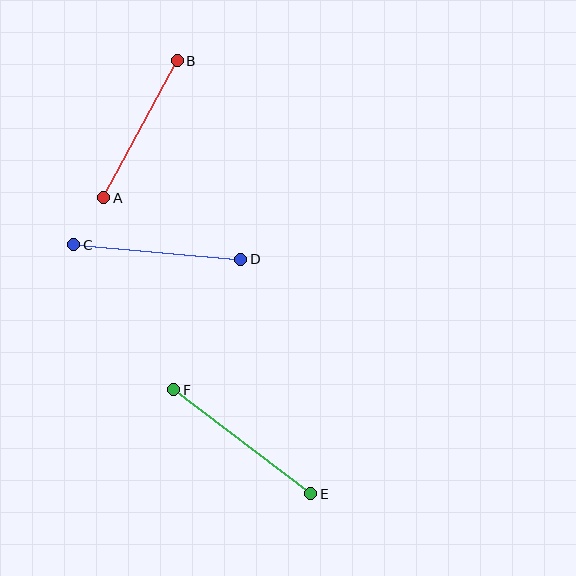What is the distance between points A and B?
The distance is approximately 156 pixels.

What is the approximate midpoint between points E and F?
The midpoint is at approximately (242, 442) pixels.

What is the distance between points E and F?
The distance is approximately 172 pixels.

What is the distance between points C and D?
The distance is approximately 167 pixels.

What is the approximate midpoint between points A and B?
The midpoint is at approximately (141, 129) pixels.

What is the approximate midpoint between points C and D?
The midpoint is at approximately (157, 252) pixels.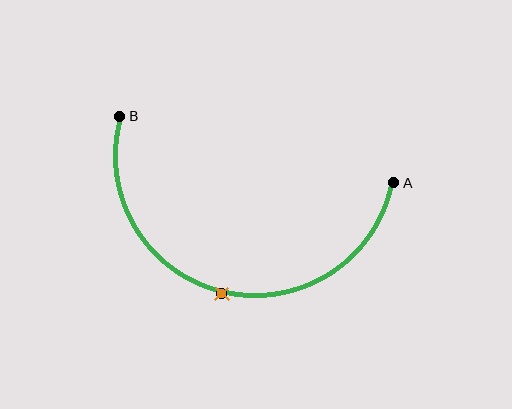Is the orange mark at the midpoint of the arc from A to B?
Yes. The orange mark lies on the arc at equal arc-length from both A and B — it is the arc midpoint.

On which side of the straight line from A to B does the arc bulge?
The arc bulges below the straight line connecting A and B.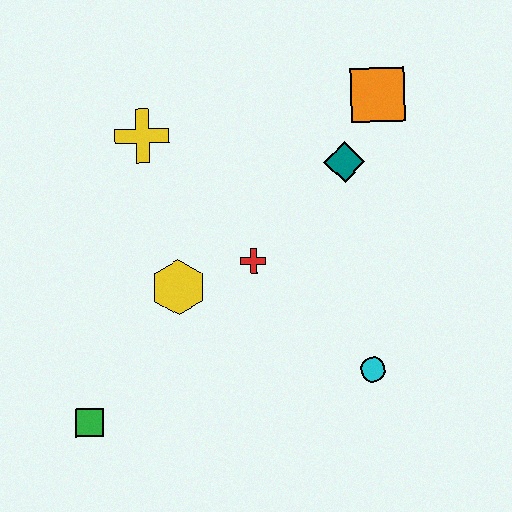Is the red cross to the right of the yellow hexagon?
Yes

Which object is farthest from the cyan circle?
The yellow cross is farthest from the cyan circle.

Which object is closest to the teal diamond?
The orange square is closest to the teal diamond.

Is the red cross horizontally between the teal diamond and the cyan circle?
No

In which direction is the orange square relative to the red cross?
The orange square is above the red cross.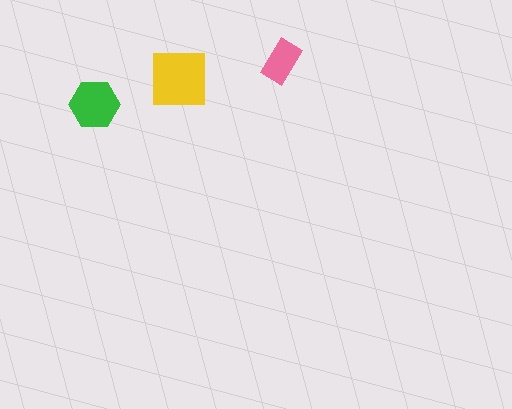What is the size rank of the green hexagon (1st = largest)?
2nd.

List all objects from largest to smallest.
The yellow square, the green hexagon, the pink rectangle.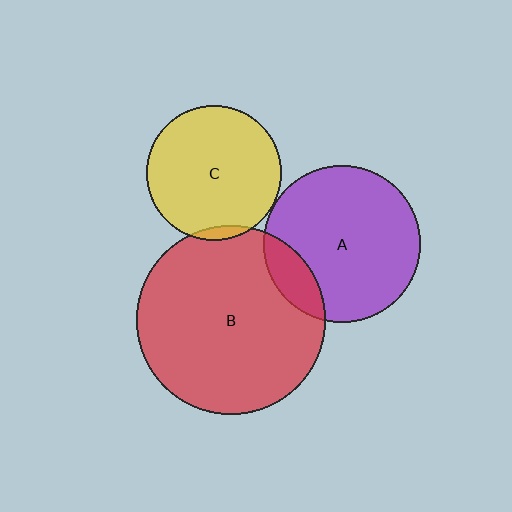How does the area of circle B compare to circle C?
Approximately 2.0 times.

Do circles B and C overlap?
Yes.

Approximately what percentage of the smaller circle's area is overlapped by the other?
Approximately 5%.